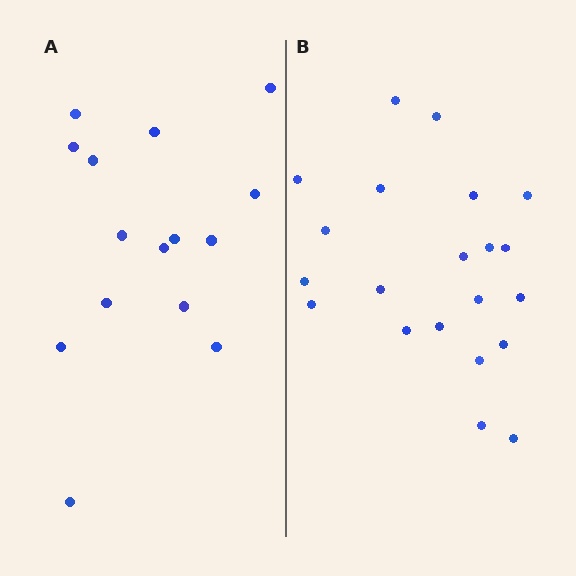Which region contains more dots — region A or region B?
Region B (the right region) has more dots.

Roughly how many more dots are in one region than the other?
Region B has about 6 more dots than region A.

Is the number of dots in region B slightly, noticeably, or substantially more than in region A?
Region B has noticeably more, but not dramatically so. The ratio is roughly 1.4 to 1.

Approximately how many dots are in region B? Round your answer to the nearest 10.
About 20 dots. (The exact count is 21, which rounds to 20.)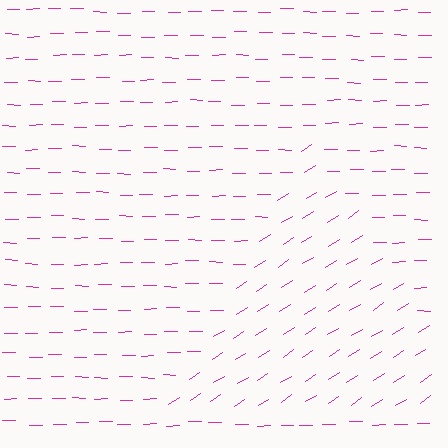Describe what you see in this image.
The image is filled with small magenta line segments. A triangle region in the image has lines oriented differently from the surrounding lines, creating a visible texture boundary.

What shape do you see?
I see a triangle.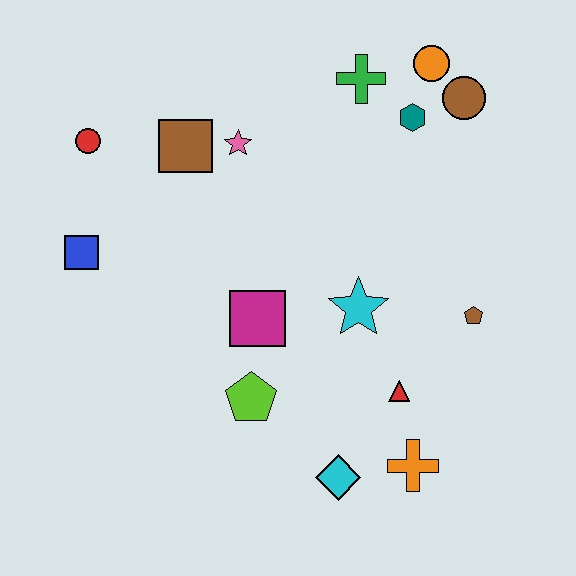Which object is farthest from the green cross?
The cyan diamond is farthest from the green cross.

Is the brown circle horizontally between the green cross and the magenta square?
No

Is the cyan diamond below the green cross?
Yes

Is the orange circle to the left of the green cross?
No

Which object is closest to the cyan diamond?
The orange cross is closest to the cyan diamond.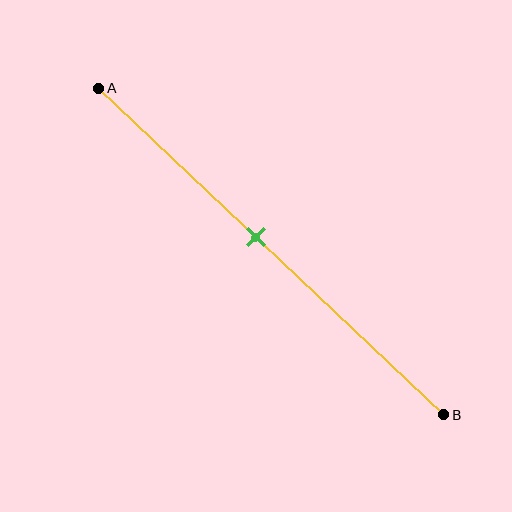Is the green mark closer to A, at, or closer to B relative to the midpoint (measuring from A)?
The green mark is closer to point A than the midpoint of segment AB.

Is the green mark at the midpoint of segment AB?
No, the mark is at about 45% from A, not at the 50% midpoint.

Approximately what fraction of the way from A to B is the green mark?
The green mark is approximately 45% of the way from A to B.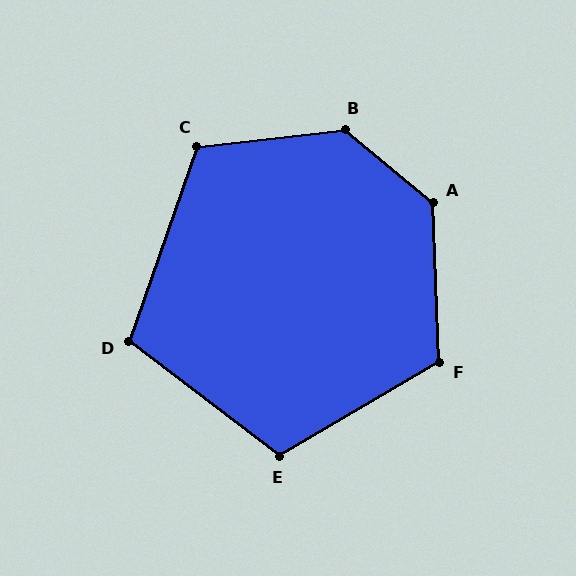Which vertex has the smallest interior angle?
D, at approximately 108 degrees.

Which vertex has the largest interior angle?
B, at approximately 134 degrees.